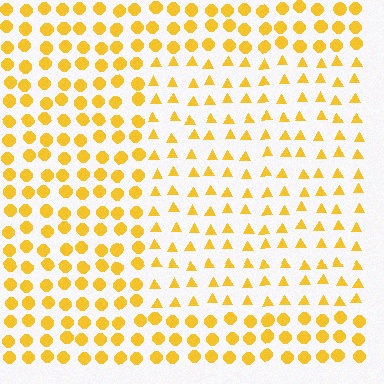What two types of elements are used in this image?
The image uses triangles inside the rectangle region and circles outside it.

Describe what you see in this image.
The image is filled with small yellow elements arranged in a uniform grid. A rectangle-shaped region contains triangles, while the surrounding area contains circles. The boundary is defined purely by the change in element shape.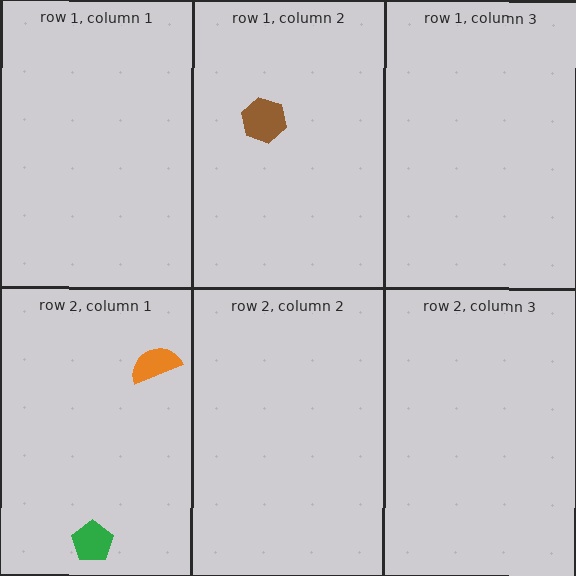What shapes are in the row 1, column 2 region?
The brown hexagon.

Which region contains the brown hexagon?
The row 1, column 2 region.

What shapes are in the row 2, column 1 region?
The green pentagon, the orange semicircle.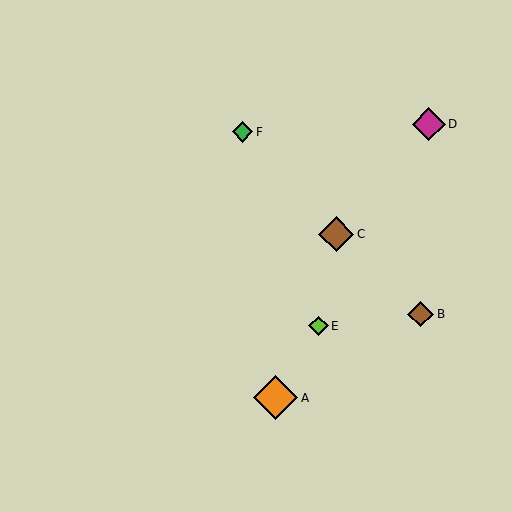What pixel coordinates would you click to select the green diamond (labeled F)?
Click at (243, 132) to select the green diamond F.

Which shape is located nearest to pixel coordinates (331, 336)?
The lime diamond (labeled E) at (318, 326) is nearest to that location.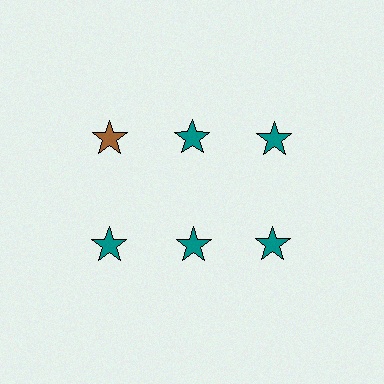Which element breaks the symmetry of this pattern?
The brown star in the top row, leftmost column breaks the symmetry. All other shapes are teal stars.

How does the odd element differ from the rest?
It has a different color: brown instead of teal.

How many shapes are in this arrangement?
There are 6 shapes arranged in a grid pattern.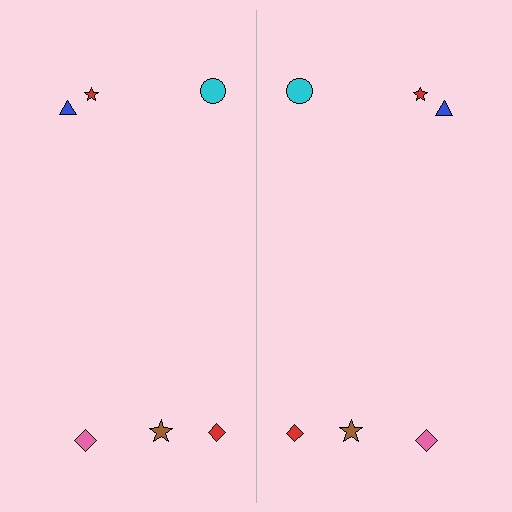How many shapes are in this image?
There are 12 shapes in this image.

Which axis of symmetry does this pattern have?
The pattern has a vertical axis of symmetry running through the center of the image.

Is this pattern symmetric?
Yes, this pattern has bilateral (reflection) symmetry.